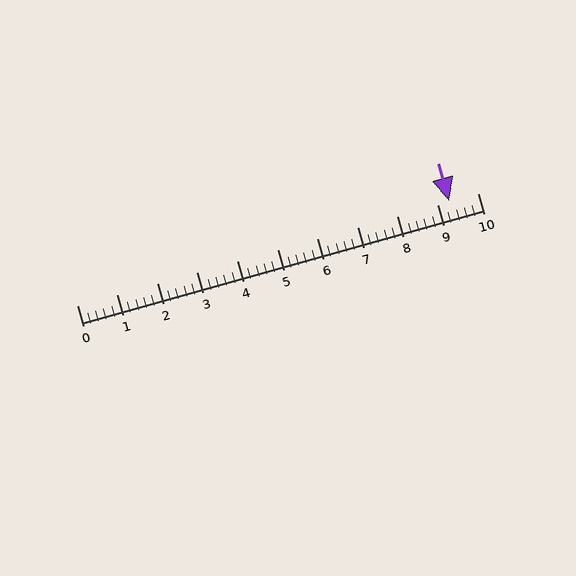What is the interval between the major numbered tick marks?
The major tick marks are spaced 1 units apart.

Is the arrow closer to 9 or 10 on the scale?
The arrow is closer to 9.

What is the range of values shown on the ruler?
The ruler shows values from 0 to 10.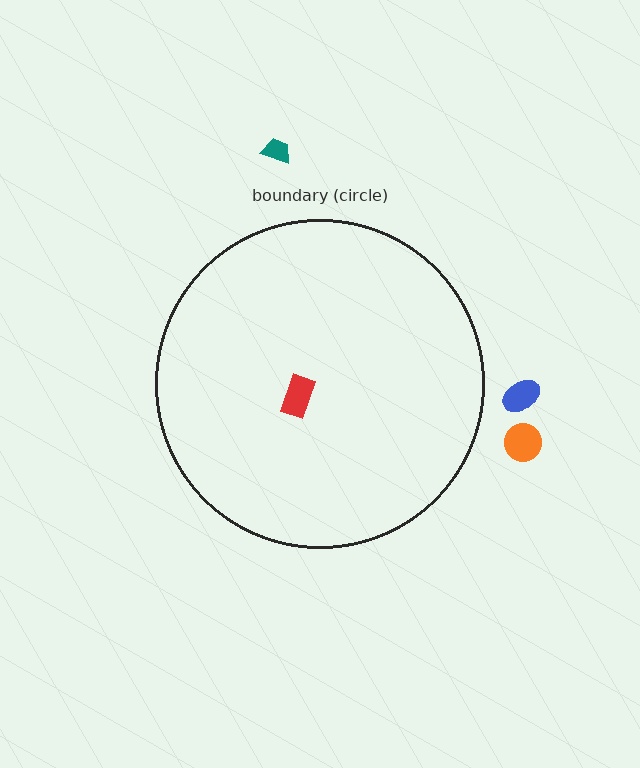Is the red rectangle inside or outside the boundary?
Inside.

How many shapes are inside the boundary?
1 inside, 3 outside.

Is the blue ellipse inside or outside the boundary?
Outside.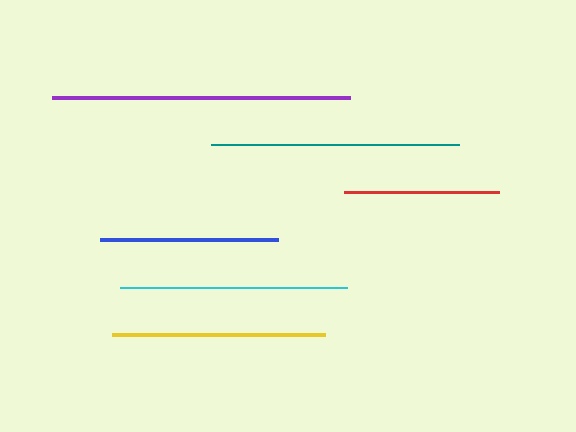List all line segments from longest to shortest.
From longest to shortest: purple, teal, cyan, yellow, blue, red.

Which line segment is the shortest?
The red line is the shortest at approximately 154 pixels.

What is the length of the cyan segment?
The cyan segment is approximately 227 pixels long.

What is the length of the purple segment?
The purple segment is approximately 298 pixels long.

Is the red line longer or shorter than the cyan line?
The cyan line is longer than the red line.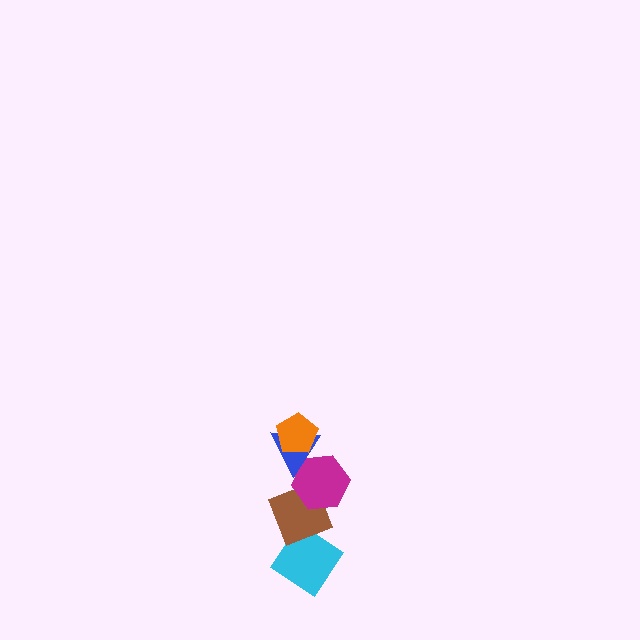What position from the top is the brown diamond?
The brown diamond is 4th from the top.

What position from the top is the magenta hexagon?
The magenta hexagon is 3rd from the top.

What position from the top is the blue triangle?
The blue triangle is 2nd from the top.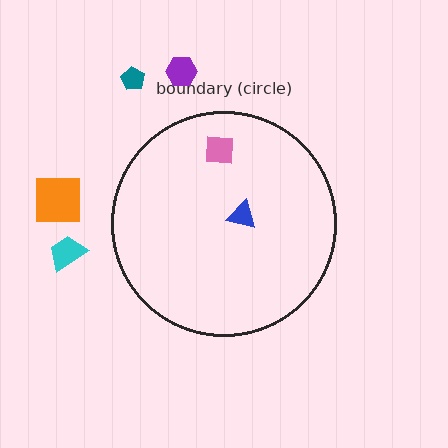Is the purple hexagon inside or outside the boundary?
Outside.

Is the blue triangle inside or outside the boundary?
Inside.